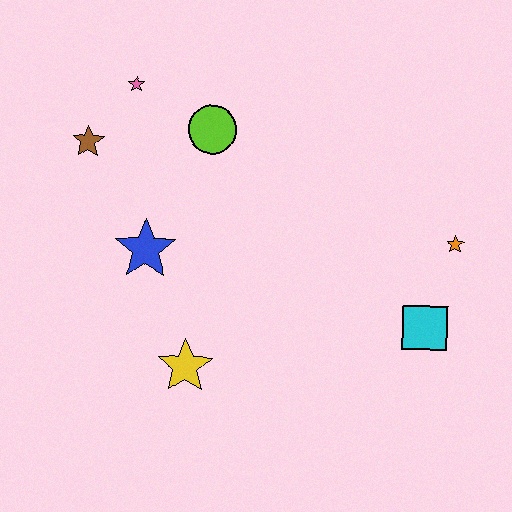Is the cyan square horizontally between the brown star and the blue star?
No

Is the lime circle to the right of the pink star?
Yes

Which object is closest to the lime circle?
The pink star is closest to the lime circle.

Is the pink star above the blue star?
Yes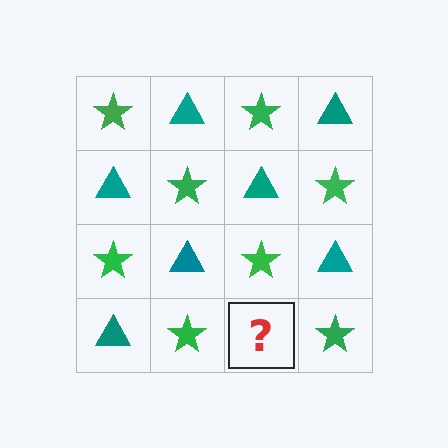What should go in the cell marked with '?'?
The missing cell should contain a teal triangle.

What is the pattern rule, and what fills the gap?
The rule is that it alternates green star and teal triangle in a checkerboard pattern. The gap should be filled with a teal triangle.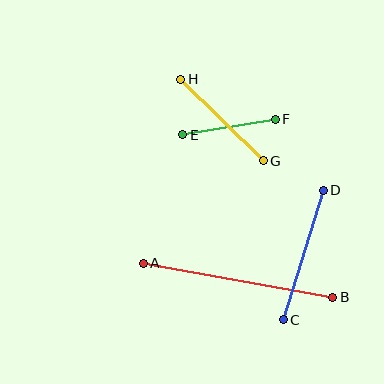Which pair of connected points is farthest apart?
Points A and B are farthest apart.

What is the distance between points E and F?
The distance is approximately 94 pixels.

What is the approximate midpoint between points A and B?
The midpoint is at approximately (238, 280) pixels.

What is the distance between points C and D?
The distance is approximately 135 pixels.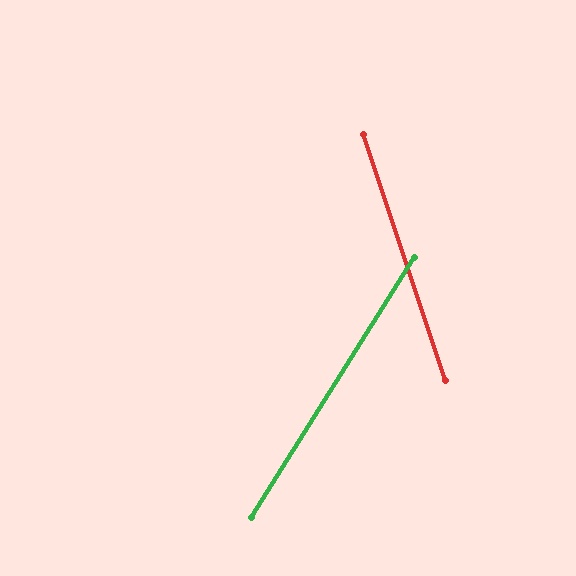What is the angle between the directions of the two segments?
Approximately 50 degrees.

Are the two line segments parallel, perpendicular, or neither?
Neither parallel nor perpendicular — they differ by about 50°.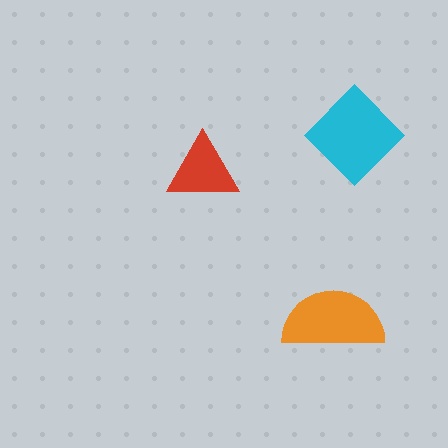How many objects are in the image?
There are 3 objects in the image.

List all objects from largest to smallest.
The cyan diamond, the orange semicircle, the red triangle.